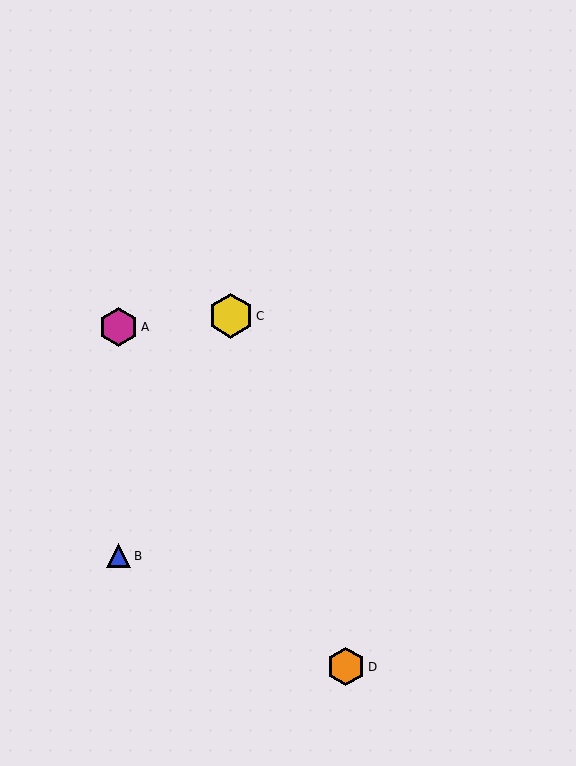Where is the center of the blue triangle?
The center of the blue triangle is at (119, 556).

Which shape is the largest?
The yellow hexagon (labeled C) is the largest.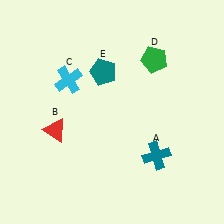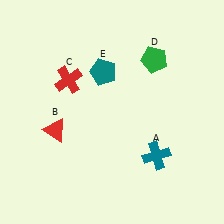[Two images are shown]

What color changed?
The cross (C) changed from cyan in Image 1 to red in Image 2.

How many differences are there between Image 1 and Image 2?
There is 1 difference between the two images.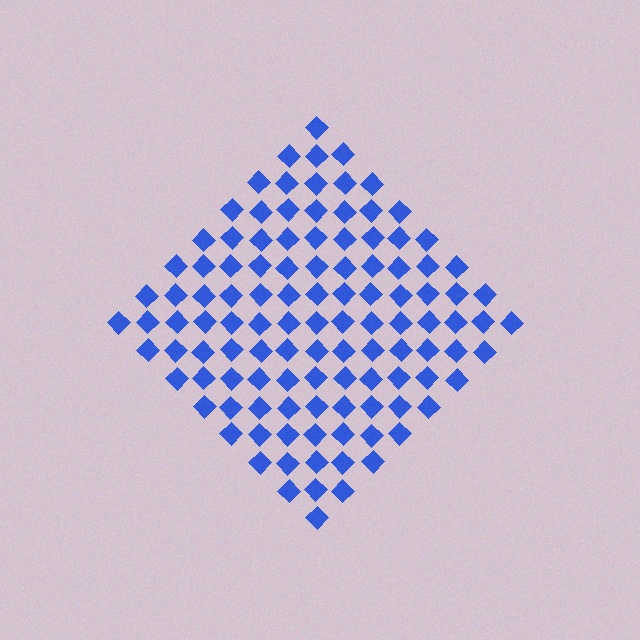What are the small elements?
The small elements are diamonds.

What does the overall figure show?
The overall figure shows a diamond.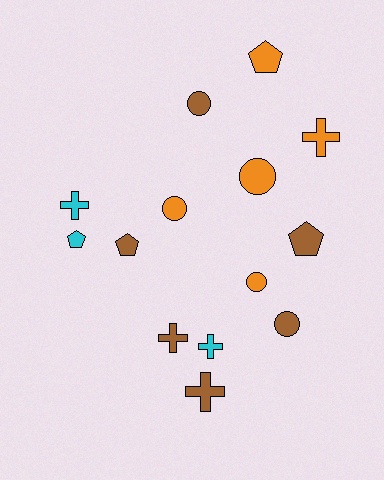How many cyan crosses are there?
There are 2 cyan crosses.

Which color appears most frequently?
Brown, with 6 objects.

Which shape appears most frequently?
Circle, with 5 objects.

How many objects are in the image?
There are 14 objects.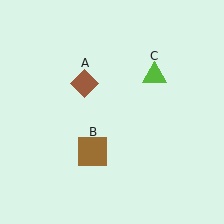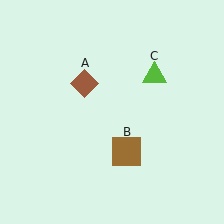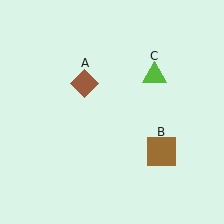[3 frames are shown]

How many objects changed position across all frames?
1 object changed position: brown square (object B).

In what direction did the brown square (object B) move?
The brown square (object B) moved right.